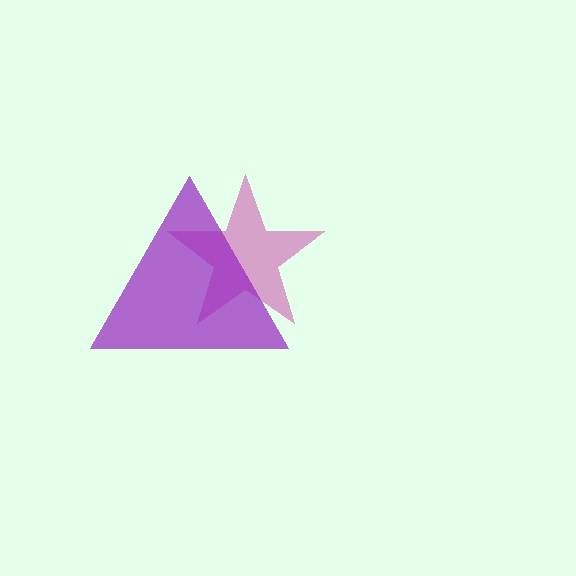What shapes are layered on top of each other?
The layered shapes are: a magenta star, a purple triangle.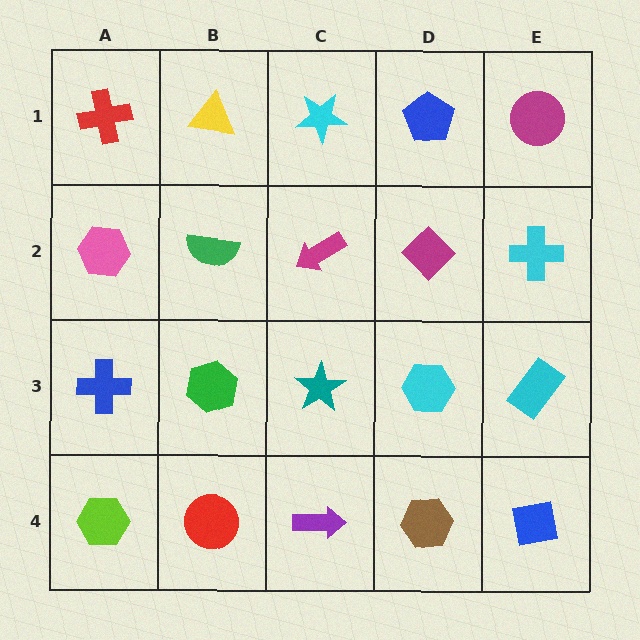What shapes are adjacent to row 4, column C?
A teal star (row 3, column C), a red circle (row 4, column B), a brown hexagon (row 4, column D).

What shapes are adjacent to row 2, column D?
A blue pentagon (row 1, column D), a cyan hexagon (row 3, column D), a magenta arrow (row 2, column C), a cyan cross (row 2, column E).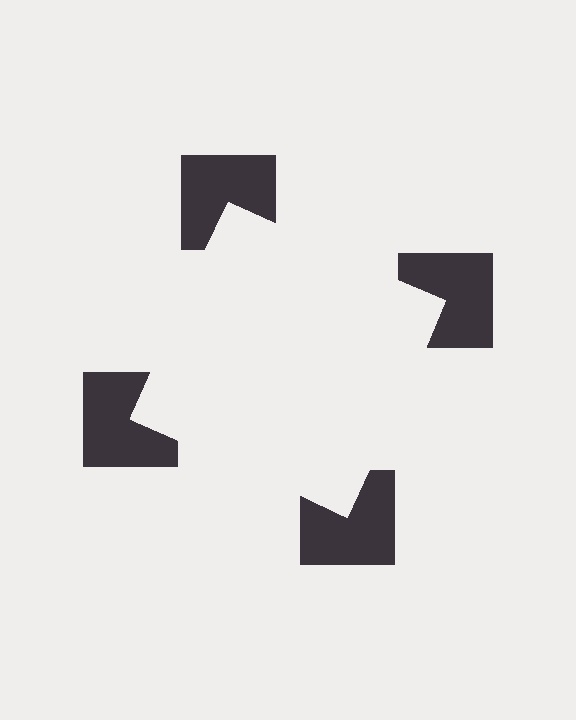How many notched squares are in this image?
There are 4 — one at each vertex of the illusory square.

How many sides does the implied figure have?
4 sides.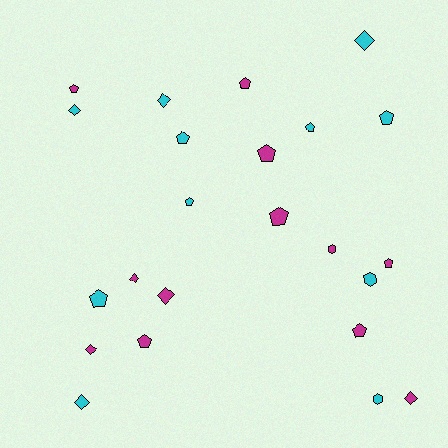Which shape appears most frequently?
Pentagon, with 12 objects.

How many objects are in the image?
There are 23 objects.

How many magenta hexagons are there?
There is 1 magenta hexagon.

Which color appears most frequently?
Magenta, with 12 objects.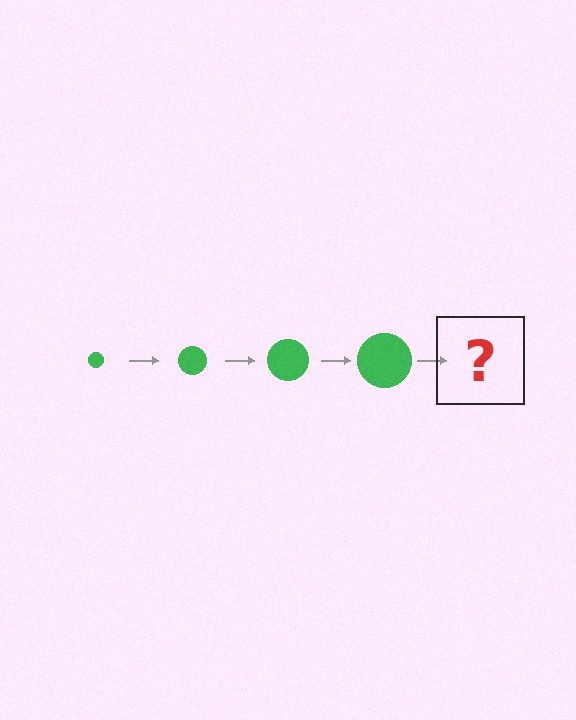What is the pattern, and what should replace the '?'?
The pattern is that the circle gets progressively larger each step. The '?' should be a green circle, larger than the previous one.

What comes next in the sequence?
The next element should be a green circle, larger than the previous one.